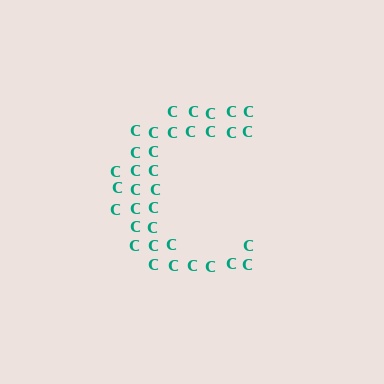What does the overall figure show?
The overall figure shows the letter C.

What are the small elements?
The small elements are letter C's.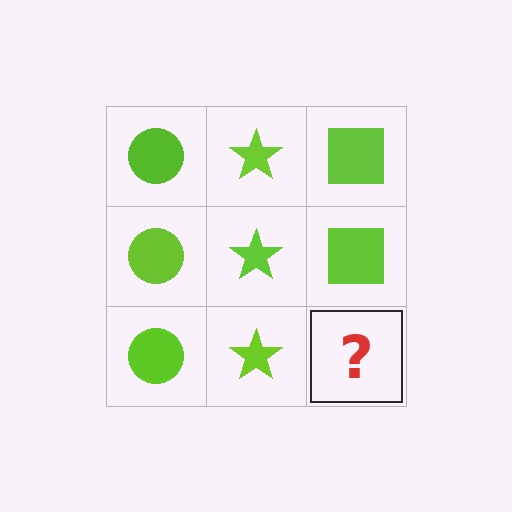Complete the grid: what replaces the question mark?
The question mark should be replaced with a lime square.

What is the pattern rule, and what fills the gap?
The rule is that each column has a consistent shape. The gap should be filled with a lime square.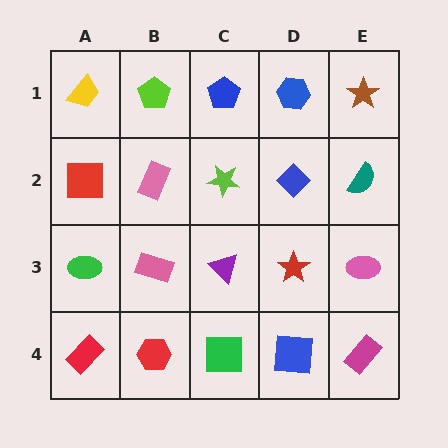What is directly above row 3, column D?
A blue diamond.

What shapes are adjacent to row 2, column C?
A blue pentagon (row 1, column C), a purple triangle (row 3, column C), a pink rectangle (row 2, column B), a blue diamond (row 2, column D).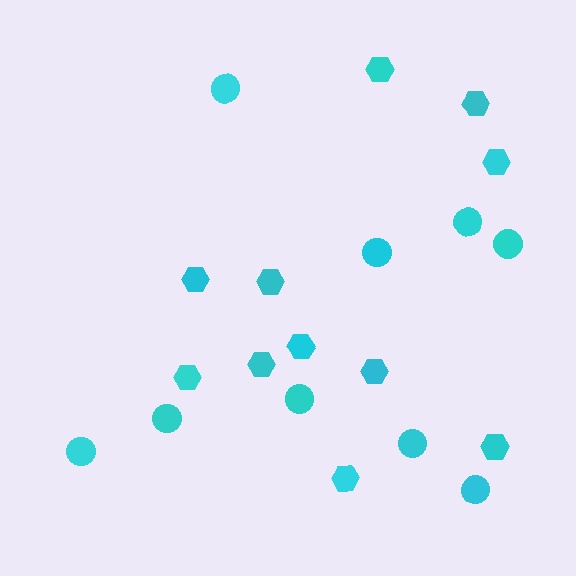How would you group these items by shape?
There are 2 groups: one group of circles (9) and one group of hexagons (11).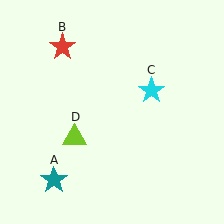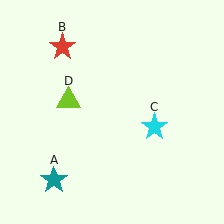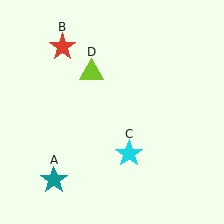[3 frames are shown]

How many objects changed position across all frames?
2 objects changed position: cyan star (object C), lime triangle (object D).